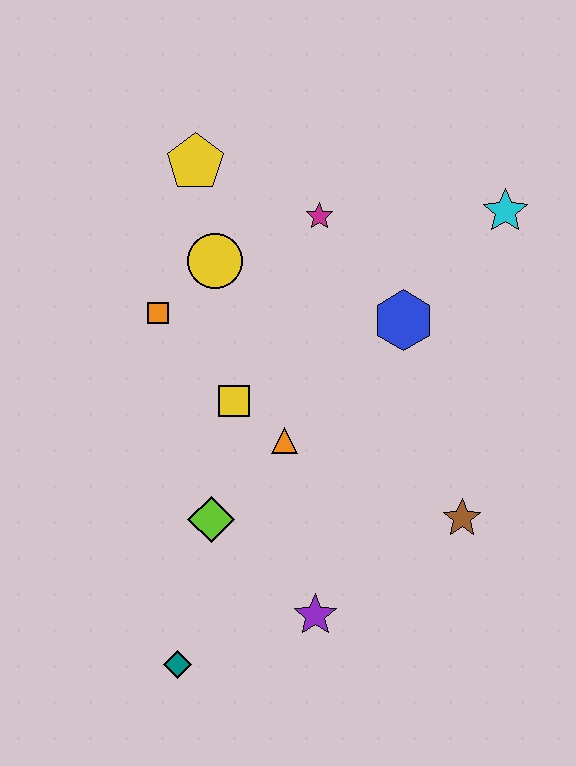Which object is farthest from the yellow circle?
The teal diamond is farthest from the yellow circle.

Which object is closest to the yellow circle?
The orange square is closest to the yellow circle.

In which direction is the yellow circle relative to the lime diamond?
The yellow circle is above the lime diamond.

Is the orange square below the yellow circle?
Yes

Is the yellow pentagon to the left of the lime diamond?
Yes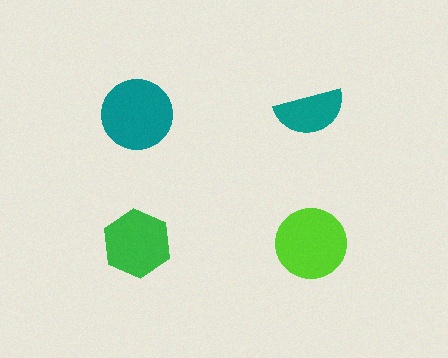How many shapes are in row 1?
2 shapes.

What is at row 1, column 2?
A teal semicircle.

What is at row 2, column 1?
A green hexagon.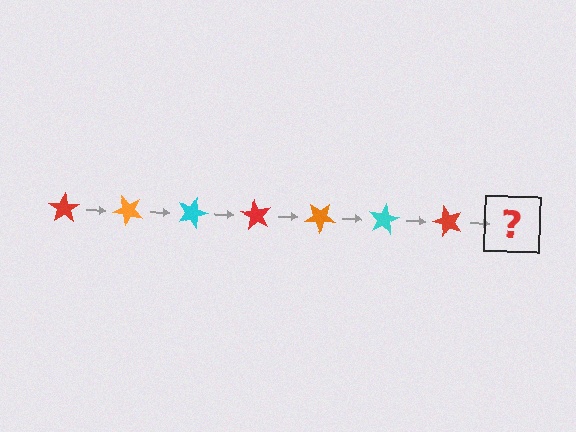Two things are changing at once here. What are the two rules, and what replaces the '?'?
The two rules are that it rotates 45 degrees each step and the color cycles through red, orange, and cyan. The '?' should be an orange star, rotated 315 degrees from the start.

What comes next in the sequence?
The next element should be an orange star, rotated 315 degrees from the start.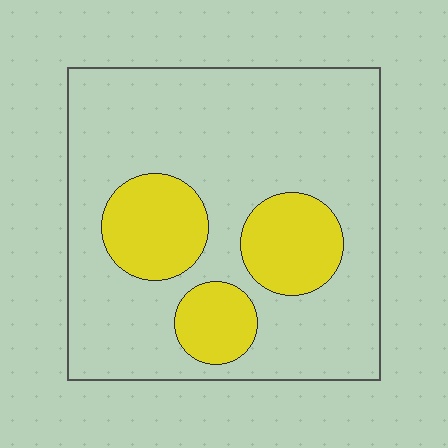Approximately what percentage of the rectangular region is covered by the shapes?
Approximately 25%.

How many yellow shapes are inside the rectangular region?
3.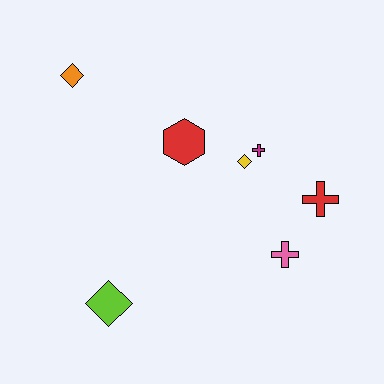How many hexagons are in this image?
There is 1 hexagon.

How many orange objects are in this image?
There is 1 orange object.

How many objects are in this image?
There are 7 objects.